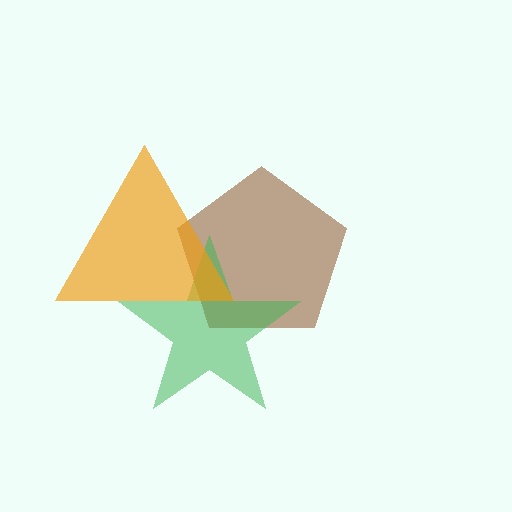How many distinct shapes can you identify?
There are 3 distinct shapes: a brown pentagon, a green star, an orange triangle.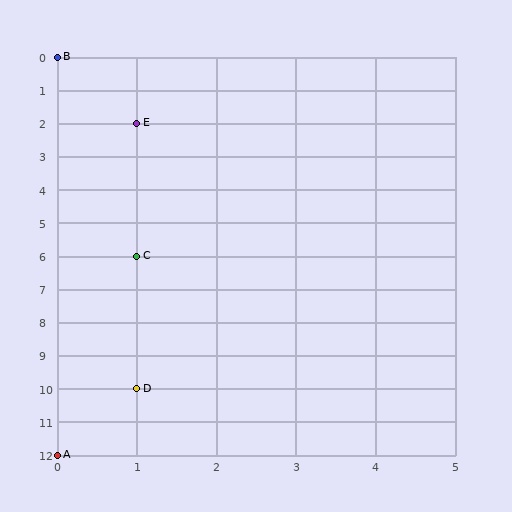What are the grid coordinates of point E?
Point E is at grid coordinates (1, 2).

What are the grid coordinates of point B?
Point B is at grid coordinates (0, 0).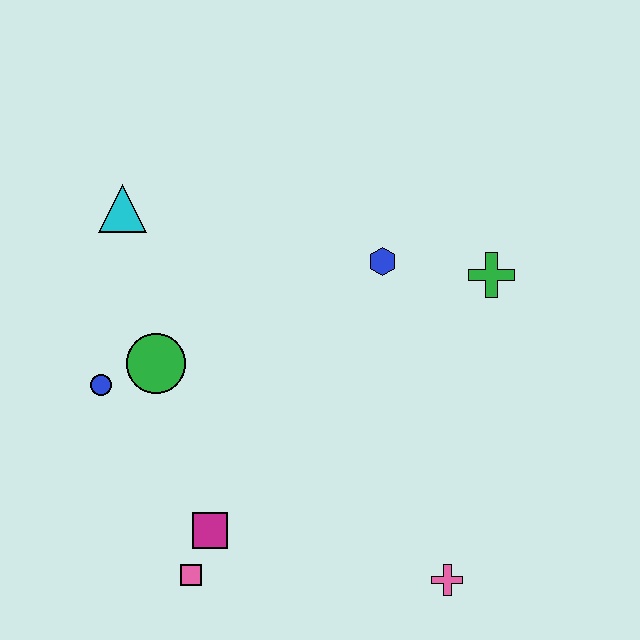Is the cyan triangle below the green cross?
No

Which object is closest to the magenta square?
The pink square is closest to the magenta square.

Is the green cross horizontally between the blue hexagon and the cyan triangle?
No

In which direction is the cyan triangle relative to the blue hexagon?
The cyan triangle is to the left of the blue hexagon.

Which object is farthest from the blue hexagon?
The pink square is farthest from the blue hexagon.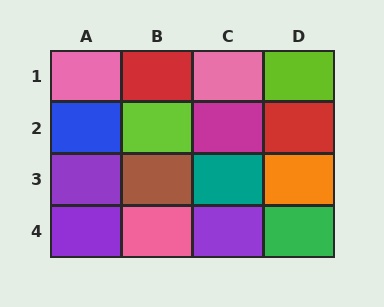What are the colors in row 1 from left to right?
Pink, red, pink, lime.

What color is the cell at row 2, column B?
Lime.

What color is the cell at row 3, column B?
Brown.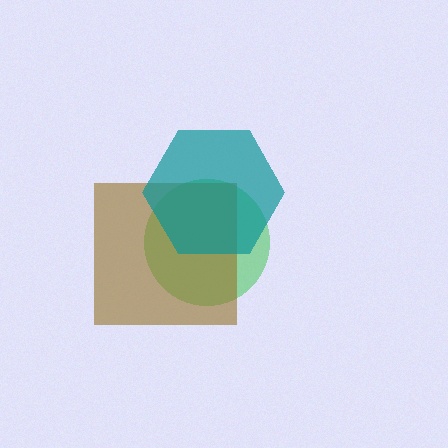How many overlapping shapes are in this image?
There are 3 overlapping shapes in the image.